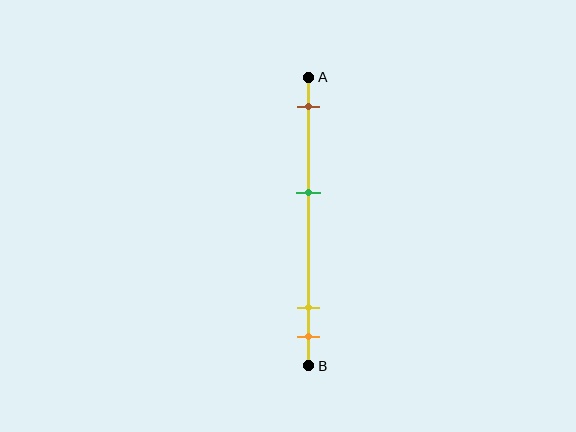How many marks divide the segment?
There are 4 marks dividing the segment.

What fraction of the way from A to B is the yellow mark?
The yellow mark is approximately 80% (0.8) of the way from A to B.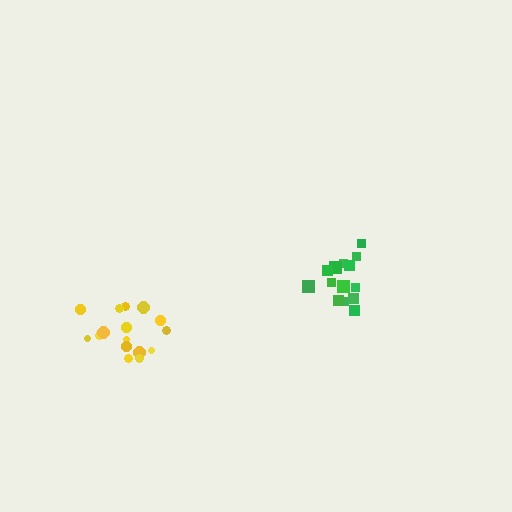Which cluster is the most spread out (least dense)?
Yellow.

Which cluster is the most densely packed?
Green.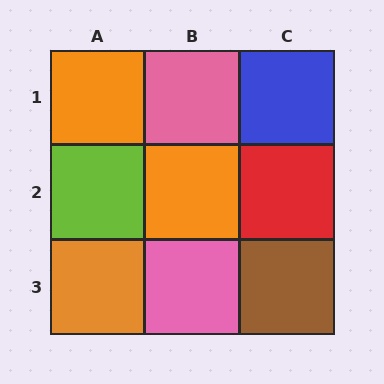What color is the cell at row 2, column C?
Red.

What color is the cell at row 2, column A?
Lime.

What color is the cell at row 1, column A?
Orange.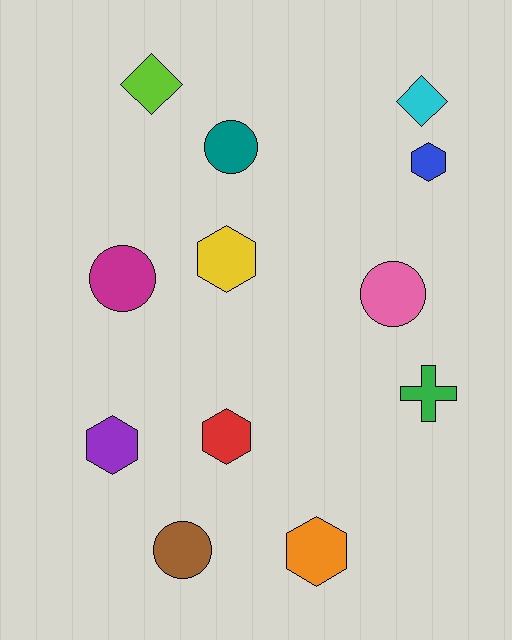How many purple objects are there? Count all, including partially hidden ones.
There is 1 purple object.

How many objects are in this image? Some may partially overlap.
There are 12 objects.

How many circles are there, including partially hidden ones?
There are 4 circles.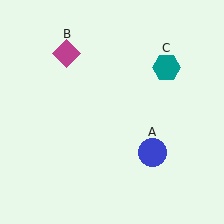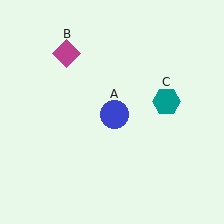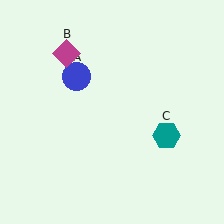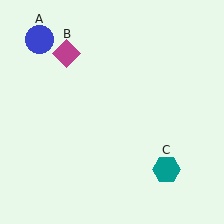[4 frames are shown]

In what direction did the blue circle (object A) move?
The blue circle (object A) moved up and to the left.